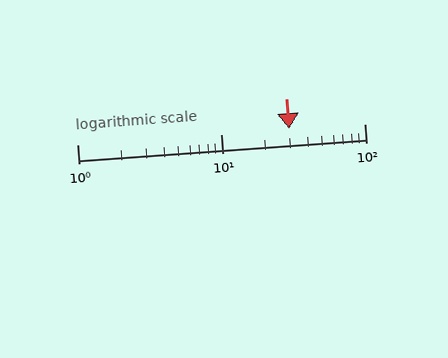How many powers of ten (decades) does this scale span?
The scale spans 2 decades, from 1 to 100.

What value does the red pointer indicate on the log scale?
The pointer indicates approximately 30.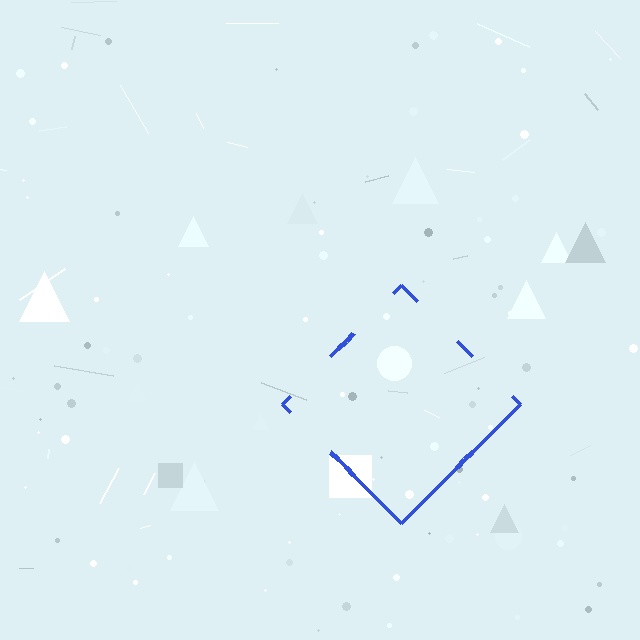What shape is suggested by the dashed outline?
The dashed outline suggests a diamond.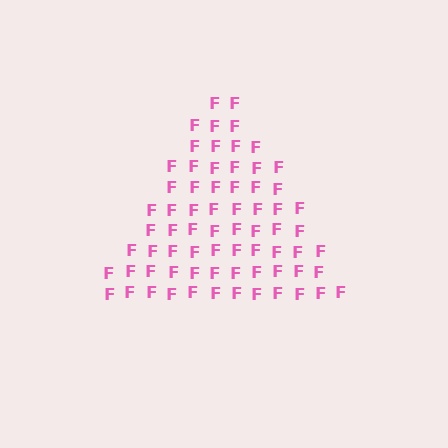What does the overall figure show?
The overall figure shows a triangle.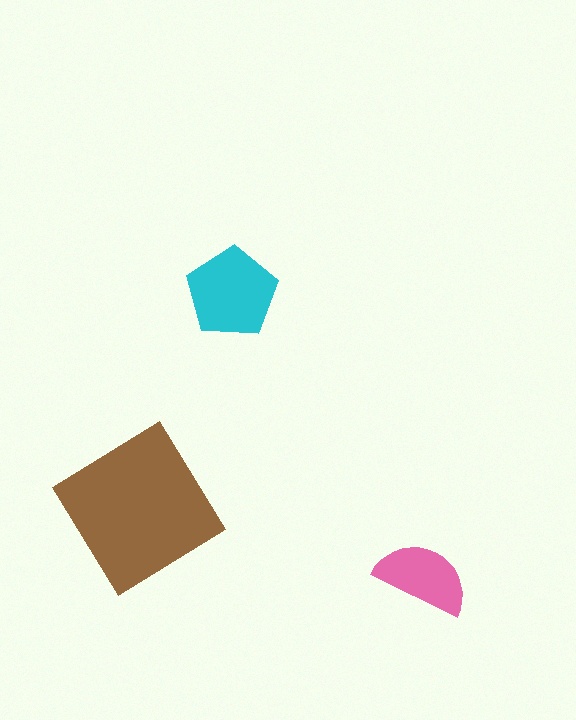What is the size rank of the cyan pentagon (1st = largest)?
2nd.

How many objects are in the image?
There are 3 objects in the image.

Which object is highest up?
The cyan pentagon is topmost.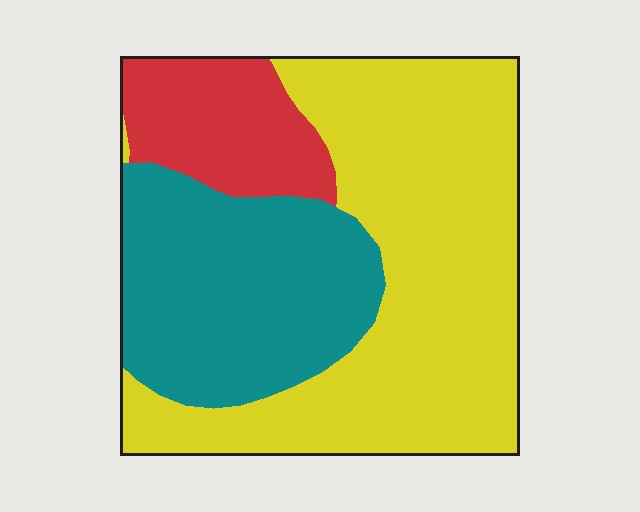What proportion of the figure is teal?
Teal covers roughly 30% of the figure.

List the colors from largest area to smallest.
From largest to smallest: yellow, teal, red.